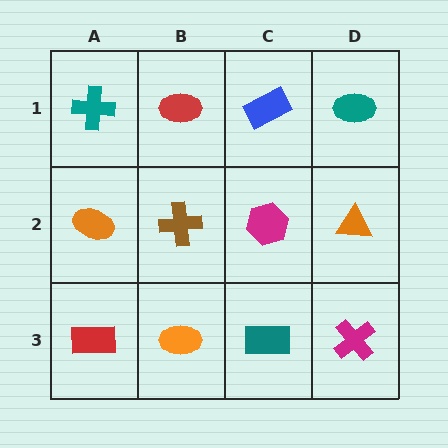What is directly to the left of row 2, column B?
An orange ellipse.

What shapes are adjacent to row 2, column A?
A teal cross (row 1, column A), a red rectangle (row 3, column A), a brown cross (row 2, column B).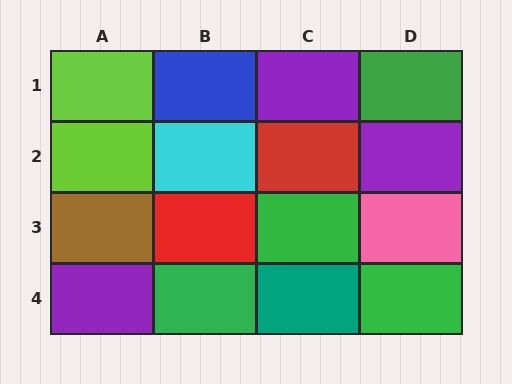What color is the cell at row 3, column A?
Brown.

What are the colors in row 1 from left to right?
Lime, blue, purple, green.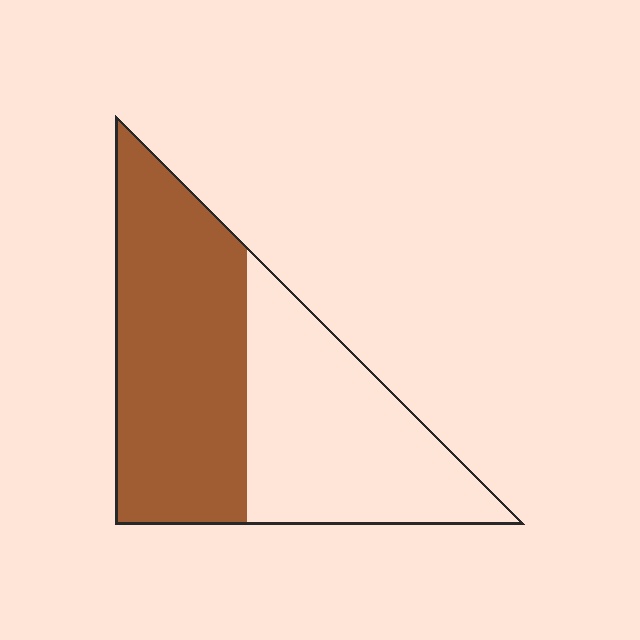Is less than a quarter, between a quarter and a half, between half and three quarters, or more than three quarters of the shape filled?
Between half and three quarters.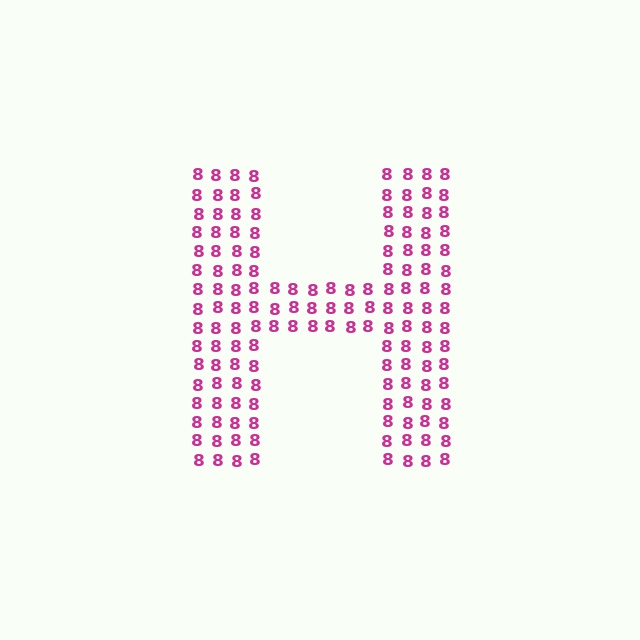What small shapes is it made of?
It is made of small digit 8's.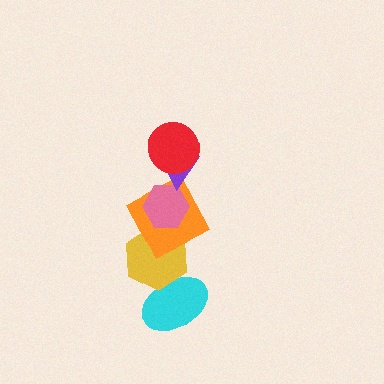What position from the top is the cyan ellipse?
The cyan ellipse is 6th from the top.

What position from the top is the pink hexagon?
The pink hexagon is 3rd from the top.